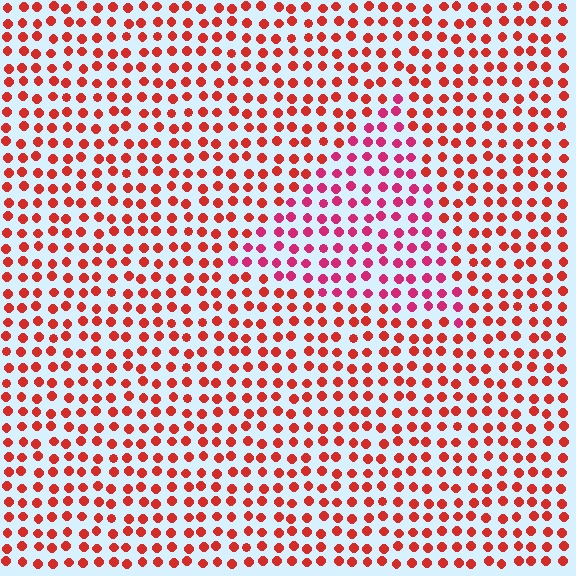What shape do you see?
I see a triangle.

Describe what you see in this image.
The image is filled with small red elements in a uniform arrangement. A triangle-shaped region is visible where the elements are tinted to a slightly different hue, forming a subtle color boundary.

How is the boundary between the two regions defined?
The boundary is defined purely by a slight shift in hue (about 30 degrees). Spacing, size, and orientation are identical on both sides.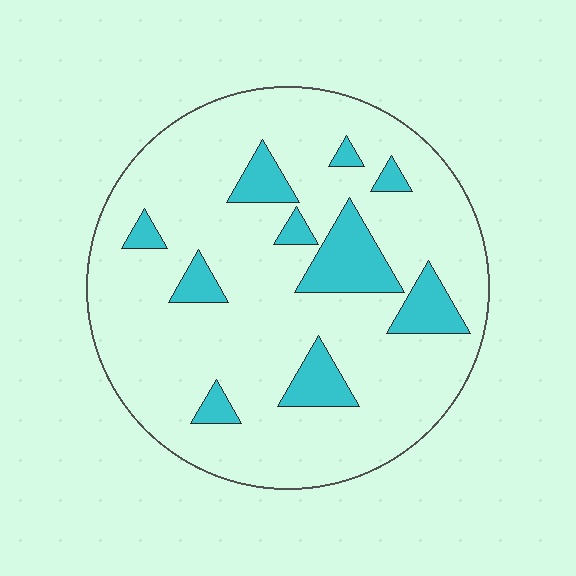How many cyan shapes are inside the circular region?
10.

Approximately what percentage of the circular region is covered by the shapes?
Approximately 15%.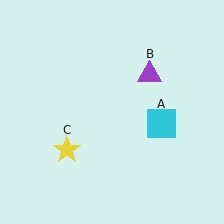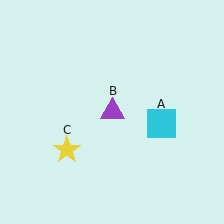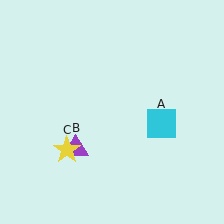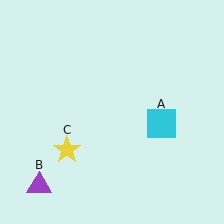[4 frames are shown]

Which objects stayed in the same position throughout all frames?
Cyan square (object A) and yellow star (object C) remained stationary.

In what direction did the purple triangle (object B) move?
The purple triangle (object B) moved down and to the left.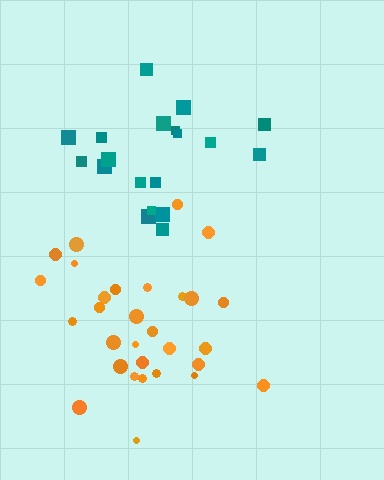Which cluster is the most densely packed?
Orange.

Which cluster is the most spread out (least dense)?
Teal.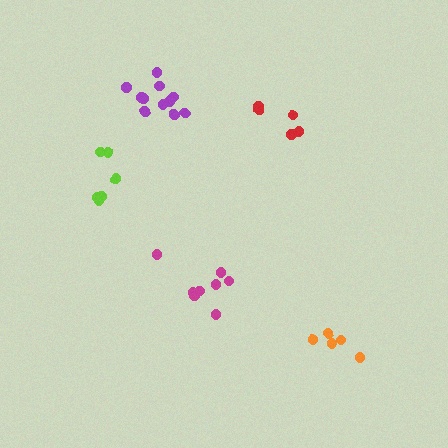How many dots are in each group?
Group 1: 5 dots, Group 2: 8 dots, Group 3: 5 dots, Group 4: 11 dots, Group 5: 7 dots (36 total).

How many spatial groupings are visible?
There are 5 spatial groupings.